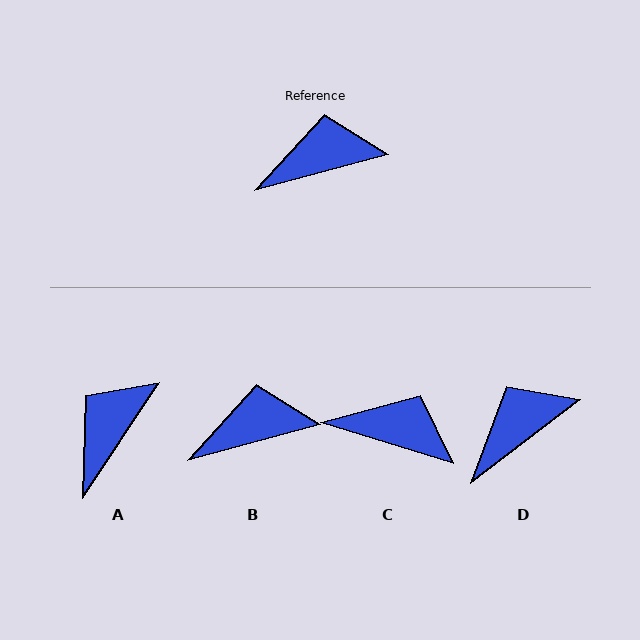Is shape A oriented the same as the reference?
No, it is off by about 41 degrees.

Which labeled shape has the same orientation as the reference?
B.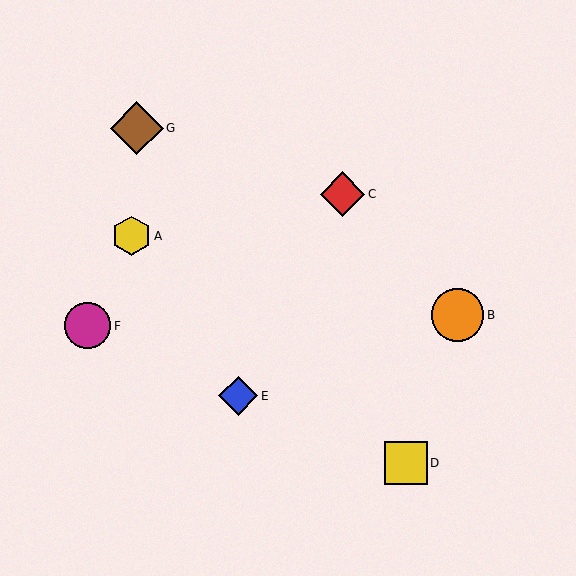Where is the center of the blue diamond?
The center of the blue diamond is at (238, 396).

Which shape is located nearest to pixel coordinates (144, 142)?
The brown diamond (labeled G) at (137, 128) is nearest to that location.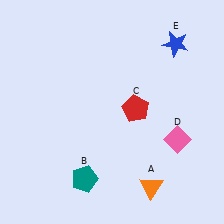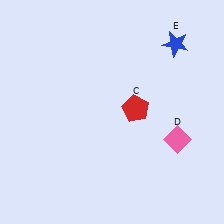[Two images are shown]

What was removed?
The orange triangle (A), the teal pentagon (B) were removed in Image 2.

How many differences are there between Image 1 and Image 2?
There are 2 differences between the two images.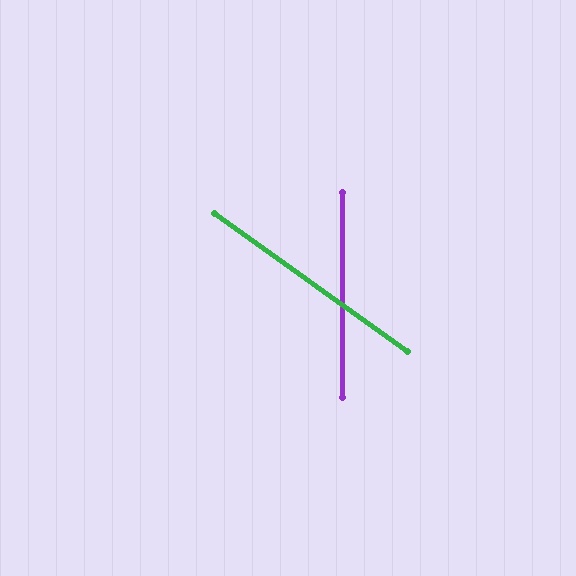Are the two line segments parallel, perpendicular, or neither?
Neither parallel nor perpendicular — they differ by about 54°.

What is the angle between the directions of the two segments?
Approximately 54 degrees.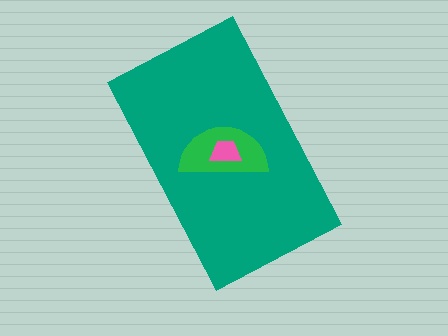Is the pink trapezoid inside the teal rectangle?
Yes.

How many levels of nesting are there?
3.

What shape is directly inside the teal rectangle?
The green semicircle.